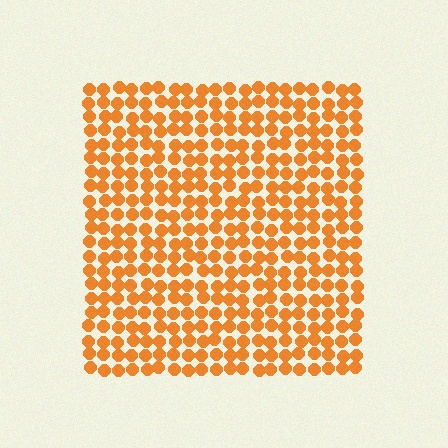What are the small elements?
The small elements are circles.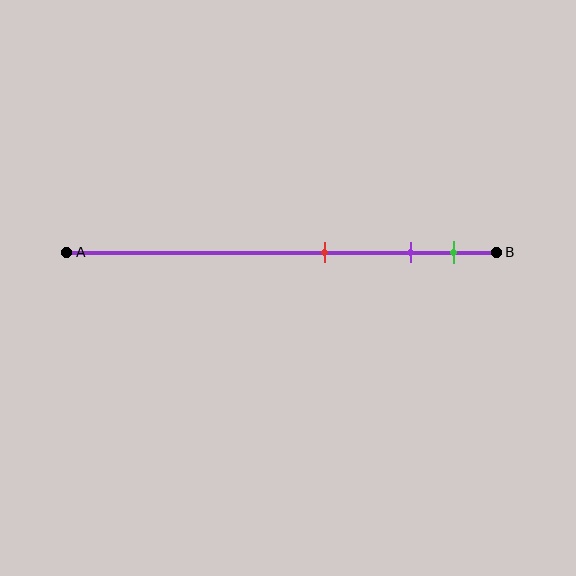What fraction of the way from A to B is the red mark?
The red mark is approximately 60% (0.6) of the way from A to B.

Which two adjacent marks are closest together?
The purple and green marks are the closest adjacent pair.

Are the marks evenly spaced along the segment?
No, the marks are not evenly spaced.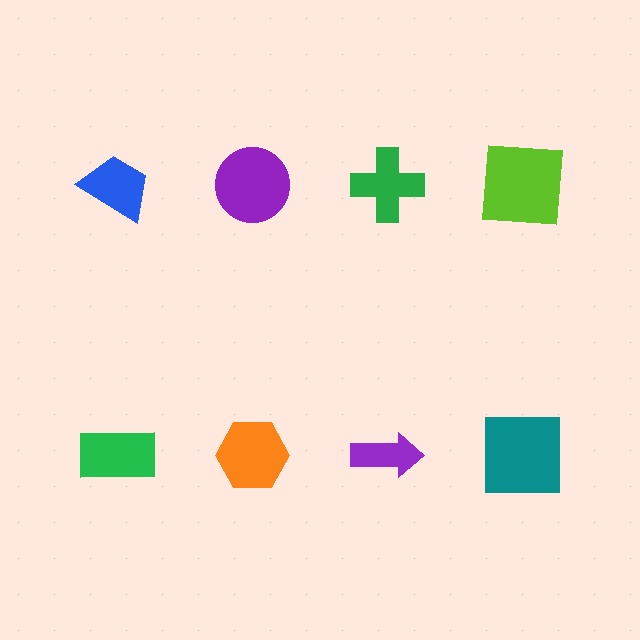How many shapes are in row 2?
4 shapes.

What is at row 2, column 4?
A teal square.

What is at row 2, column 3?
A purple arrow.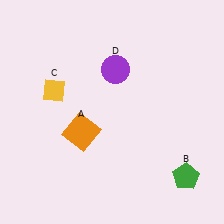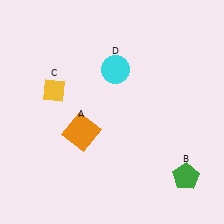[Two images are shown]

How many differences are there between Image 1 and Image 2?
There is 1 difference between the two images.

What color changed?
The circle (D) changed from purple in Image 1 to cyan in Image 2.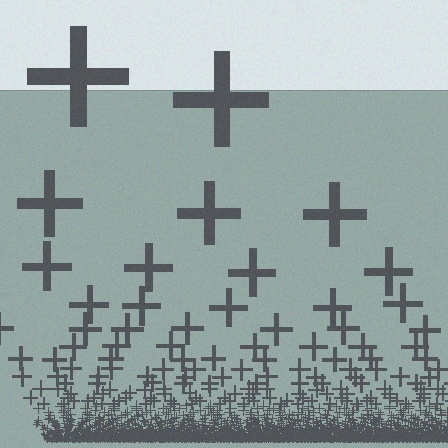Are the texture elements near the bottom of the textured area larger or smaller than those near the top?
Smaller. The gradient is inverted — elements near the bottom are smaller and denser.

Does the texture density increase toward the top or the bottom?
Density increases toward the bottom.